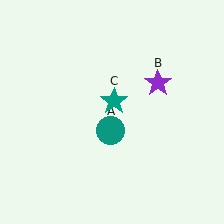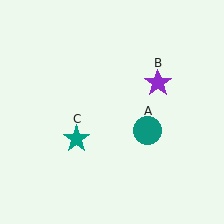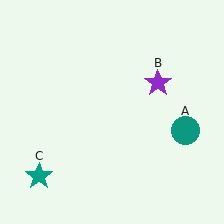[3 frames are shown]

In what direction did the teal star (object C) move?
The teal star (object C) moved down and to the left.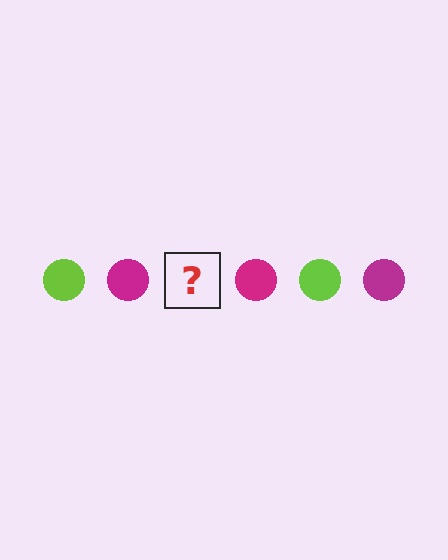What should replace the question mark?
The question mark should be replaced with a lime circle.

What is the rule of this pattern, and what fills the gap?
The rule is that the pattern cycles through lime, magenta circles. The gap should be filled with a lime circle.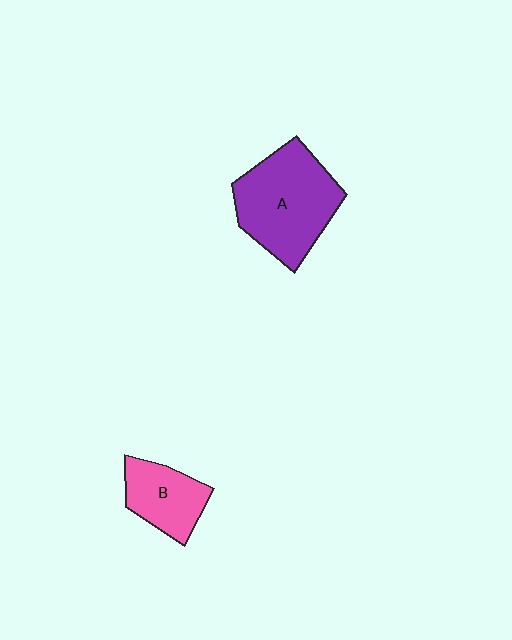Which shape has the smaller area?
Shape B (pink).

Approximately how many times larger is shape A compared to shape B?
Approximately 1.8 times.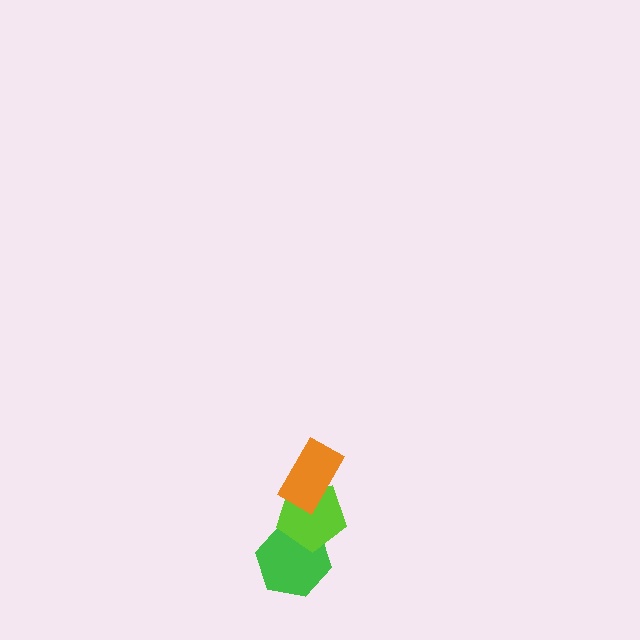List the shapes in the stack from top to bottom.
From top to bottom: the orange rectangle, the lime pentagon, the green hexagon.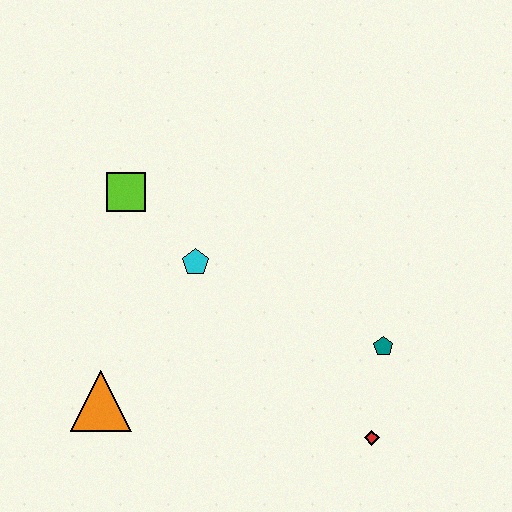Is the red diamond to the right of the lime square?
Yes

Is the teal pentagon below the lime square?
Yes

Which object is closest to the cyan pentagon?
The lime square is closest to the cyan pentagon.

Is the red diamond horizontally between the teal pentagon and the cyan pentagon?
Yes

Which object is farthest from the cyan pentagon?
The red diamond is farthest from the cyan pentagon.